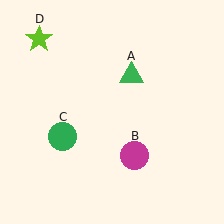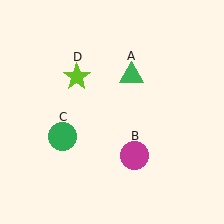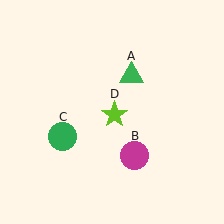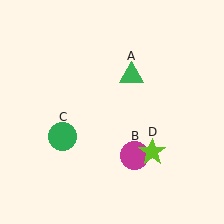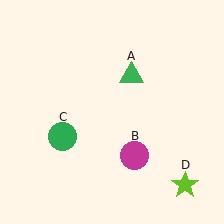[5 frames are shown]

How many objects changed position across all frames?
1 object changed position: lime star (object D).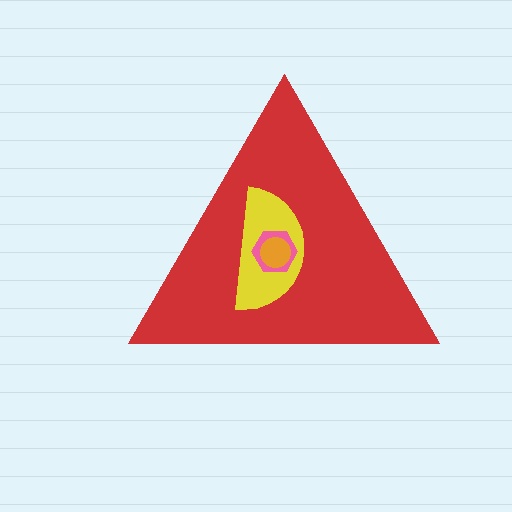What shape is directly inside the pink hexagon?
The orange circle.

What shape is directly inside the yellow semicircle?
The pink hexagon.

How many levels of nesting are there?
4.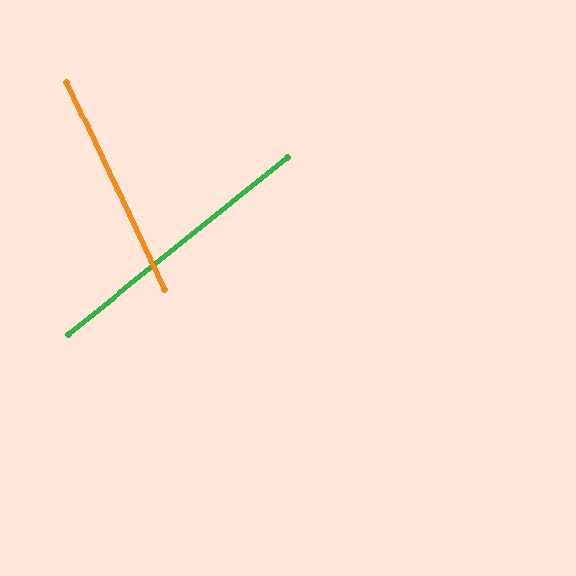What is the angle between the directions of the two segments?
Approximately 76 degrees.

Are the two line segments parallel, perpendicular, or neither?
Neither parallel nor perpendicular — they differ by about 76°.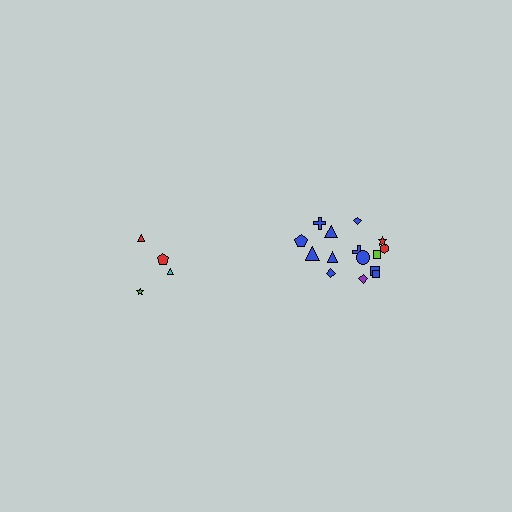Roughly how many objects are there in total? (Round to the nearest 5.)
Roughly 20 objects in total.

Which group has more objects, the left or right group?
The right group.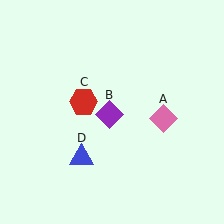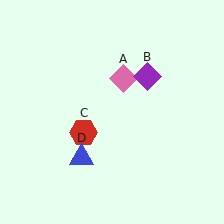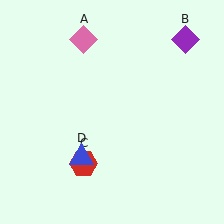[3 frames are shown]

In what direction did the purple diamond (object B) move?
The purple diamond (object B) moved up and to the right.